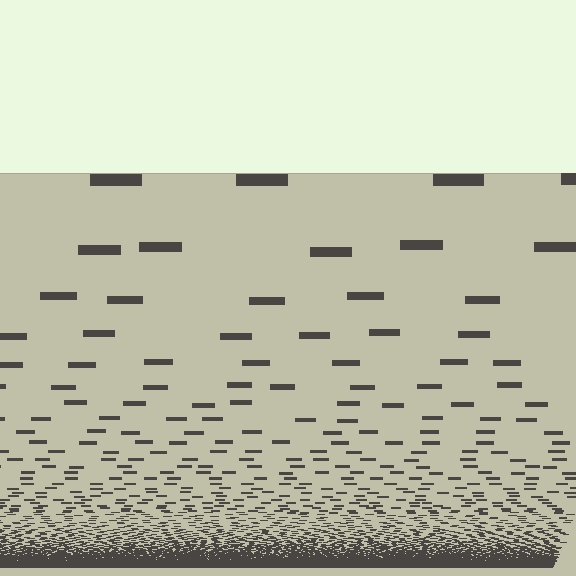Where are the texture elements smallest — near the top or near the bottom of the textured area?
Near the bottom.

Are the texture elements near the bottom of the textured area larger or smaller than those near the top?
Smaller. The gradient is inverted — elements near the bottom are smaller and denser.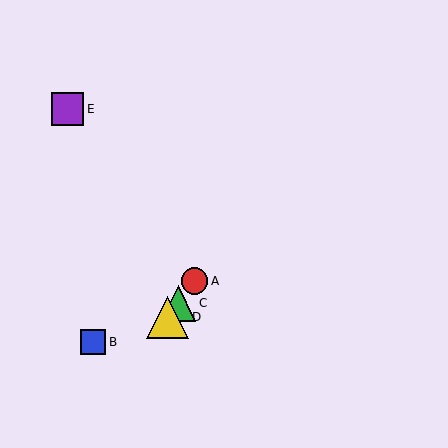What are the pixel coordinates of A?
Object A is at (194, 281).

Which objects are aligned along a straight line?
Objects A, C, D are aligned along a straight line.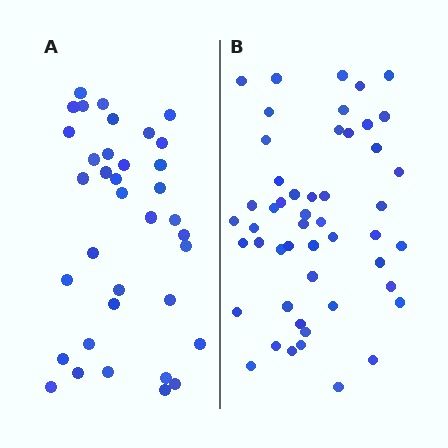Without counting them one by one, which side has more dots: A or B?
Region B (the right region) has more dots.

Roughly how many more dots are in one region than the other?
Region B has approximately 15 more dots than region A.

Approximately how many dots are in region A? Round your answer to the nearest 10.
About 40 dots. (The exact count is 36, which rounds to 40.)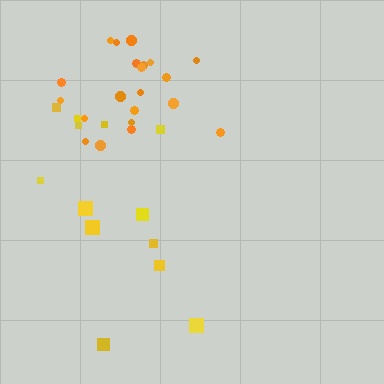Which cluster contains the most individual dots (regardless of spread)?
Orange (21).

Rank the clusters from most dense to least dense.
orange, yellow.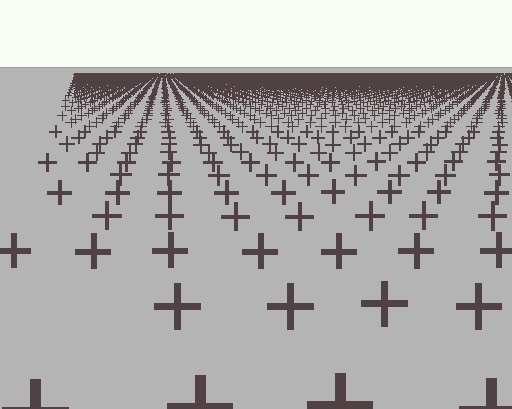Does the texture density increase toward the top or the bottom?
Density increases toward the top.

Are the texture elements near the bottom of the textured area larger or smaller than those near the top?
Larger. Near the bottom, elements are closer to the viewer and appear at a bigger on-screen size.